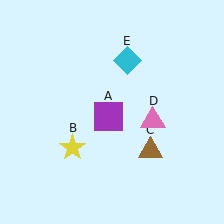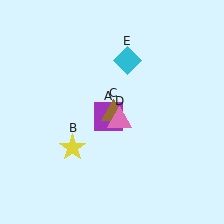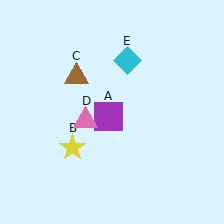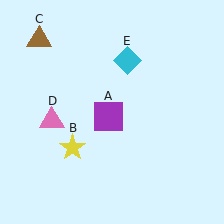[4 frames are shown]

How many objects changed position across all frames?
2 objects changed position: brown triangle (object C), pink triangle (object D).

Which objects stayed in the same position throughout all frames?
Purple square (object A) and yellow star (object B) and cyan diamond (object E) remained stationary.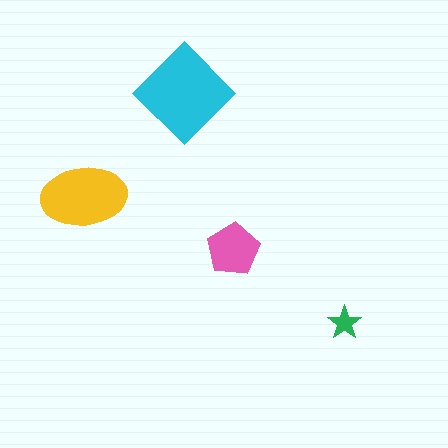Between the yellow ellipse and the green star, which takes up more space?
The yellow ellipse.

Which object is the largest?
The cyan diamond.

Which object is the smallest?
The green star.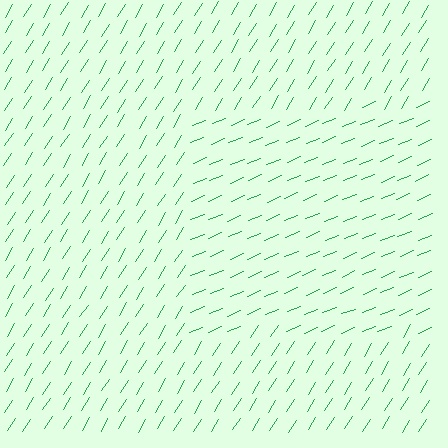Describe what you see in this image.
The image is filled with small green line segments. A rectangle region in the image has lines oriented differently from the surrounding lines, creating a visible texture boundary.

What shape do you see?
I see a rectangle.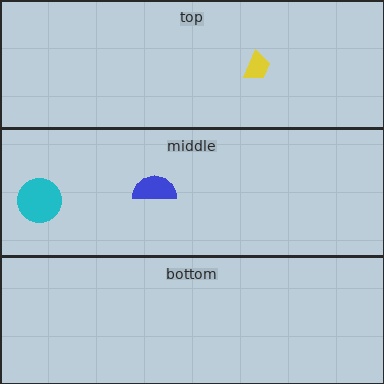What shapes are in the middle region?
The blue semicircle, the cyan circle.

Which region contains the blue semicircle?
The middle region.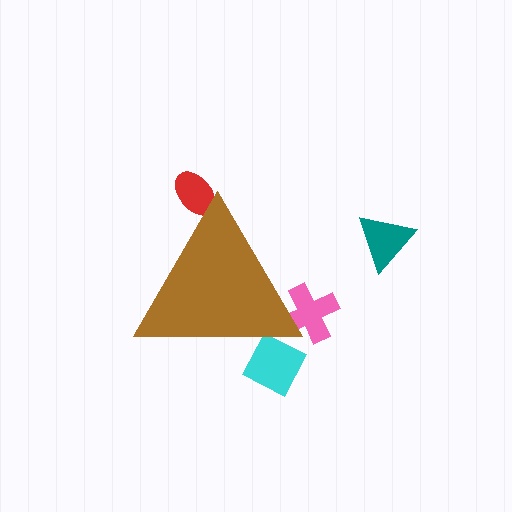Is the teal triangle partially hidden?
No, the teal triangle is fully visible.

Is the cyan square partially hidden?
Yes, the cyan square is partially hidden behind the brown triangle.